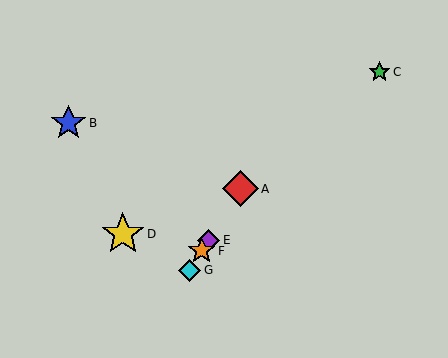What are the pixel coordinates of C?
Object C is at (379, 72).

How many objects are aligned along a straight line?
4 objects (A, E, F, G) are aligned along a straight line.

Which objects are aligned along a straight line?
Objects A, E, F, G are aligned along a straight line.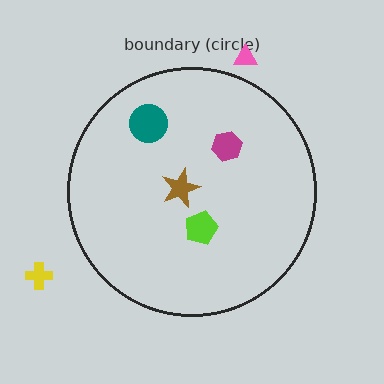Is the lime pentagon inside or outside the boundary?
Inside.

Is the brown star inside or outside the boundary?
Inside.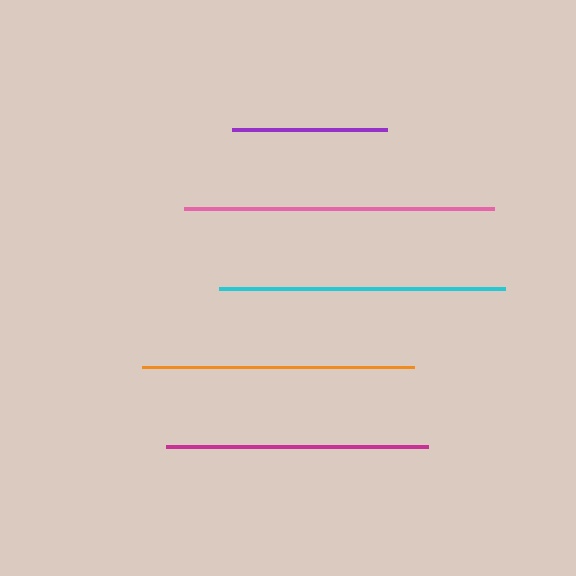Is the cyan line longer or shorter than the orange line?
The cyan line is longer than the orange line.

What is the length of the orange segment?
The orange segment is approximately 272 pixels long.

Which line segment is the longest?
The pink line is the longest at approximately 310 pixels.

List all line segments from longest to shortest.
From longest to shortest: pink, cyan, orange, magenta, purple.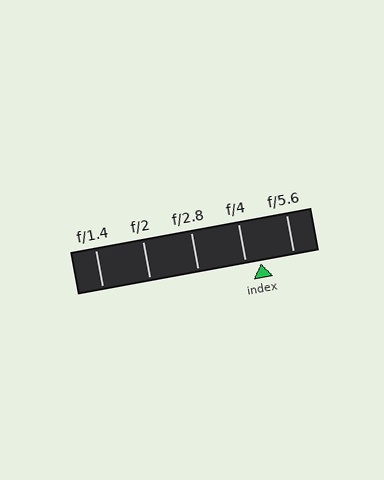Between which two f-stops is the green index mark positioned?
The index mark is between f/4 and f/5.6.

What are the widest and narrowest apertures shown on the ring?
The widest aperture shown is f/1.4 and the narrowest is f/5.6.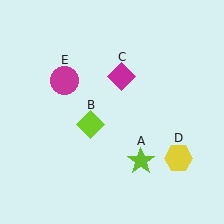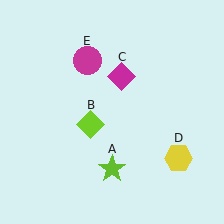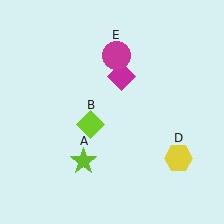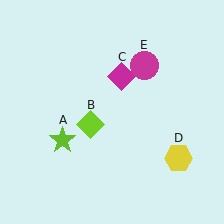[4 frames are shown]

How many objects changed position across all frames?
2 objects changed position: lime star (object A), magenta circle (object E).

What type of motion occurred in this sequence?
The lime star (object A), magenta circle (object E) rotated clockwise around the center of the scene.